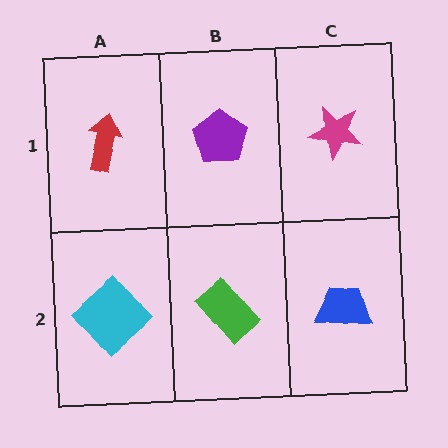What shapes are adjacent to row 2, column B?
A purple pentagon (row 1, column B), a cyan diamond (row 2, column A), a blue trapezoid (row 2, column C).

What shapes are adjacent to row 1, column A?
A cyan diamond (row 2, column A), a purple pentagon (row 1, column B).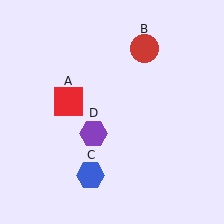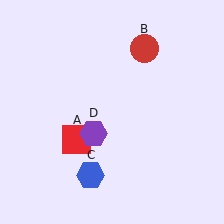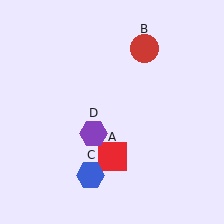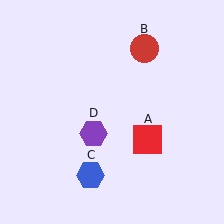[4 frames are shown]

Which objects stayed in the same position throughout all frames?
Red circle (object B) and blue hexagon (object C) and purple hexagon (object D) remained stationary.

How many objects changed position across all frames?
1 object changed position: red square (object A).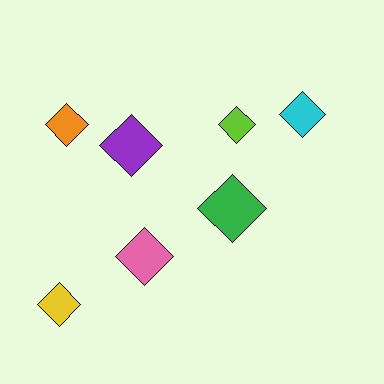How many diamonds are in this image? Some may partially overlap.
There are 7 diamonds.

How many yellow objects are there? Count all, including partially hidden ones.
There is 1 yellow object.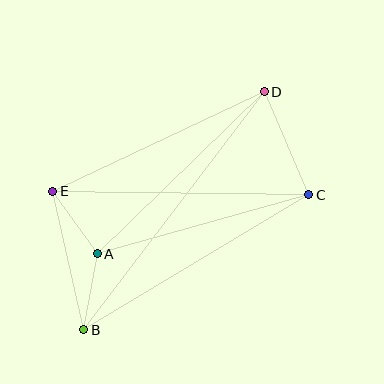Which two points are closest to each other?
Points A and B are closest to each other.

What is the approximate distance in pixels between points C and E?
The distance between C and E is approximately 256 pixels.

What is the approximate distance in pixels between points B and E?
The distance between B and E is approximately 142 pixels.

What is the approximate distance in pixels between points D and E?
The distance between D and E is approximately 233 pixels.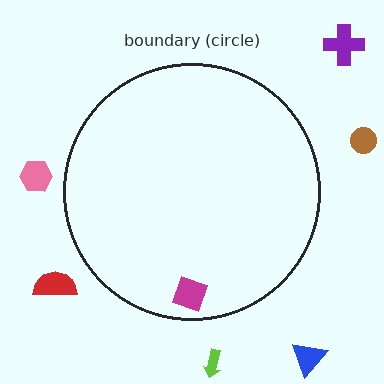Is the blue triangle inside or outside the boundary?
Outside.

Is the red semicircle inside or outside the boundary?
Outside.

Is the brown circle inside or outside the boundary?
Outside.